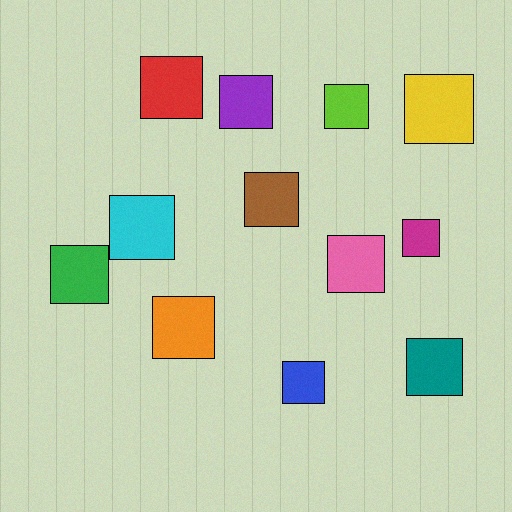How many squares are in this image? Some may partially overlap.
There are 12 squares.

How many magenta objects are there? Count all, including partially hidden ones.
There is 1 magenta object.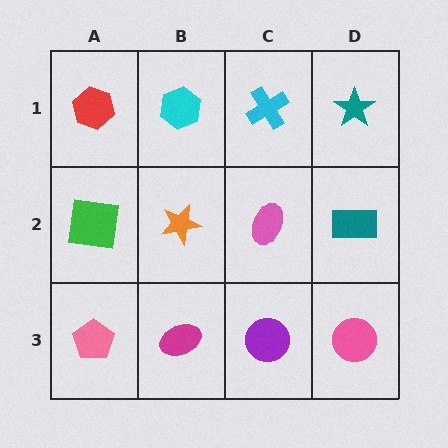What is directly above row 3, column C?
A pink ellipse.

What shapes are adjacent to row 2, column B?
A cyan hexagon (row 1, column B), a magenta ellipse (row 3, column B), a green square (row 2, column A), a pink ellipse (row 2, column C).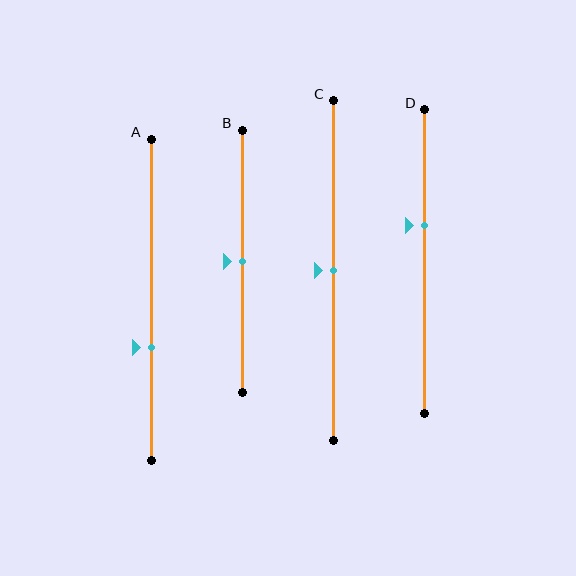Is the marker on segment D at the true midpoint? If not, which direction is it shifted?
No, the marker on segment D is shifted upward by about 12% of the segment length.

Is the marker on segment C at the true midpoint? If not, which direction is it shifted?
Yes, the marker on segment C is at the true midpoint.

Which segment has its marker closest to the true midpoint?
Segment B has its marker closest to the true midpoint.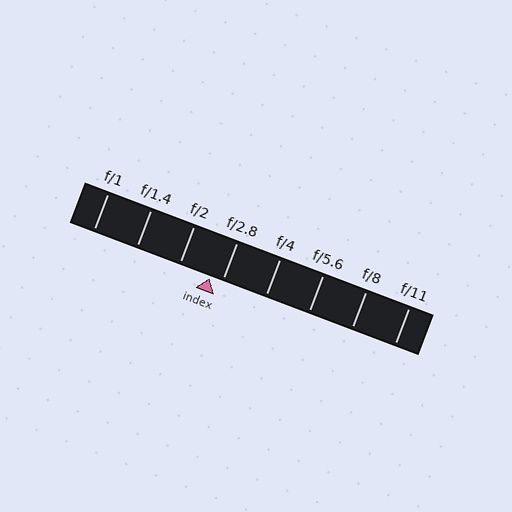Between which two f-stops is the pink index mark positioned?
The index mark is between f/2 and f/2.8.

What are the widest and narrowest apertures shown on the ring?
The widest aperture shown is f/1 and the narrowest is f/11.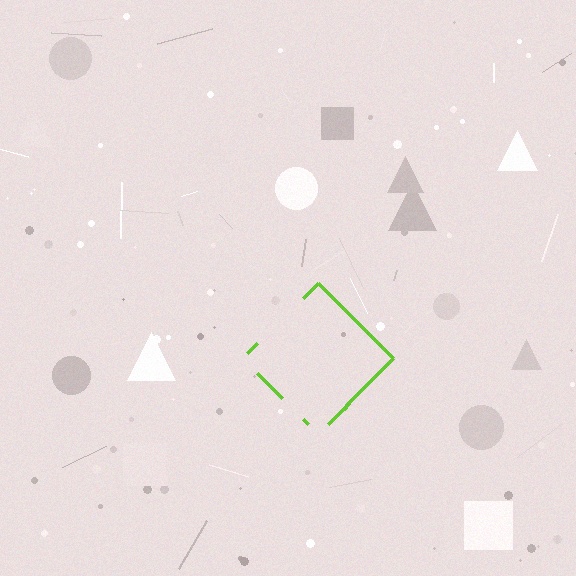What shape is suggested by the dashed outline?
The dashed outline suggests a diamond.